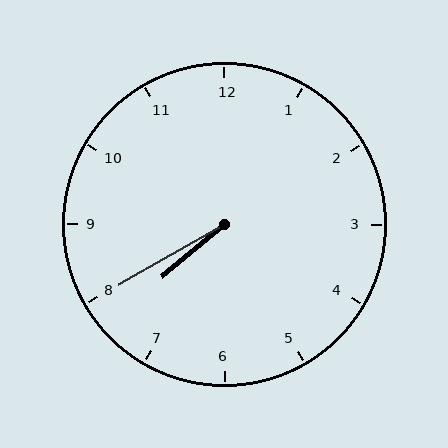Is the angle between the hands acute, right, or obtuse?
It is acute.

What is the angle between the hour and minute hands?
Approximately 10 degrees.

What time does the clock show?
7:40.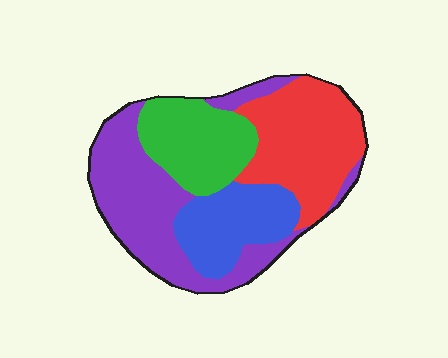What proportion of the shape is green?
Green takes up about one fifth (1/5) of the shape.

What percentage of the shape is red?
Red covers 28% of the shape.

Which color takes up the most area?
Purple, at roughly 35%.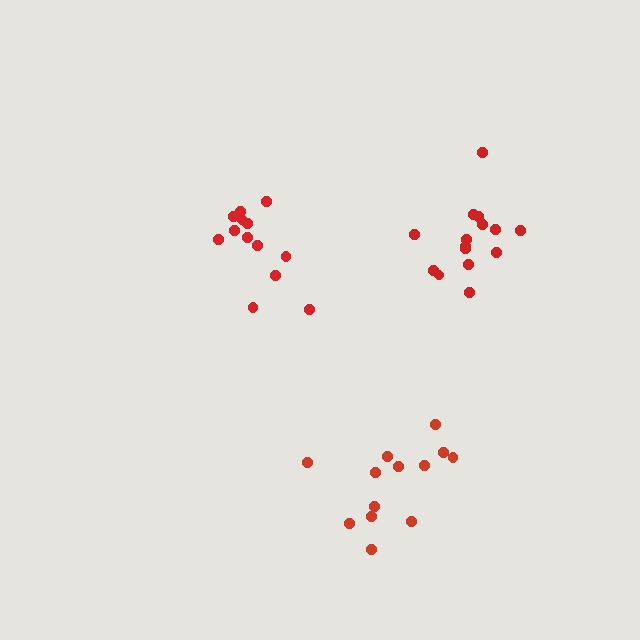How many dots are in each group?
Group 1: 15 dots, Group 2: 13 dots, Group 3: 13 dots (41 total).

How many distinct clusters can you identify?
There are 3 distinct clusters.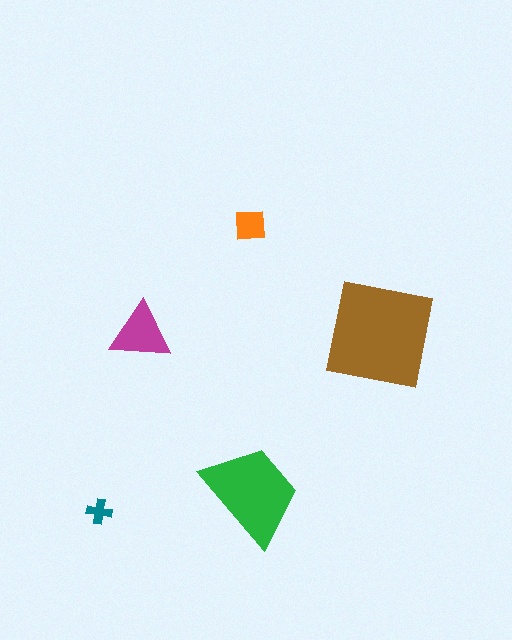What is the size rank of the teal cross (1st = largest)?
5th.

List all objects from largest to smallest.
The brown square, the green trapezoid, the magenta triangle, the orange square, the teal cross.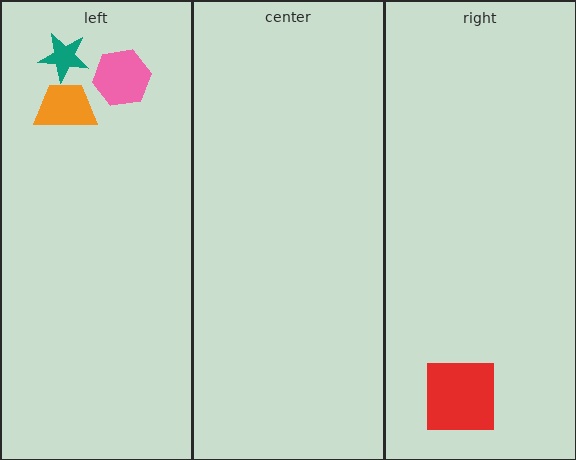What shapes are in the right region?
The cyan arrow, the red square.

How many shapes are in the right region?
2.